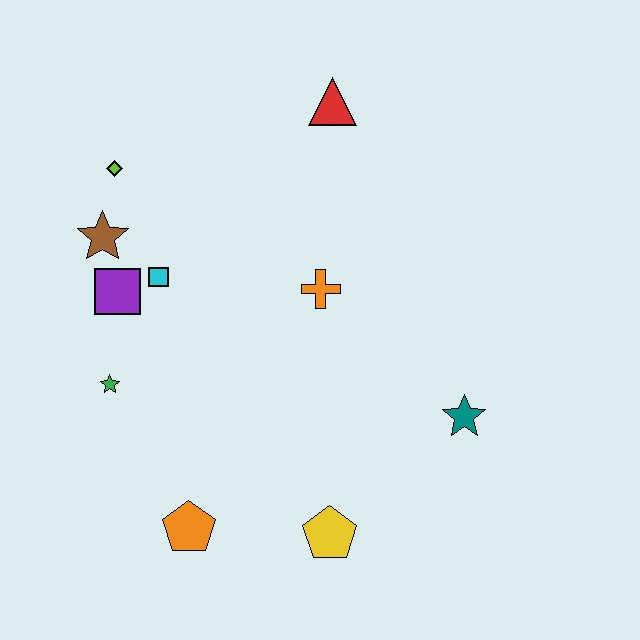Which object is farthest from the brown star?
The teal star is farthest from the brown star.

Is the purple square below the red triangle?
Yes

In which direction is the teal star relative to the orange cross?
The teal star is to the right of the orange cross.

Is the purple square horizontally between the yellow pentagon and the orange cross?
No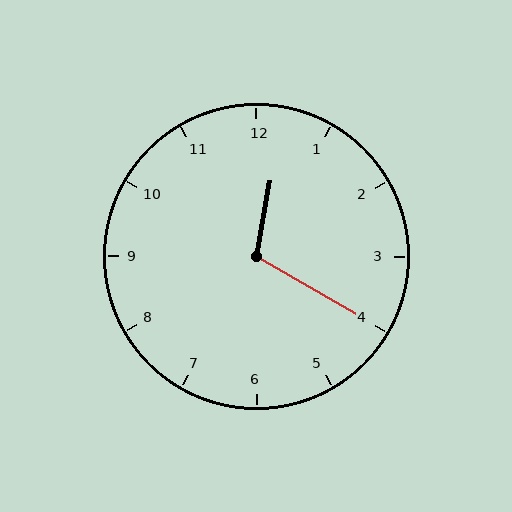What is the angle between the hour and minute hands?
Approximately 110 degrees.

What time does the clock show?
12:20.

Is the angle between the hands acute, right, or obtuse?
It is obtuse.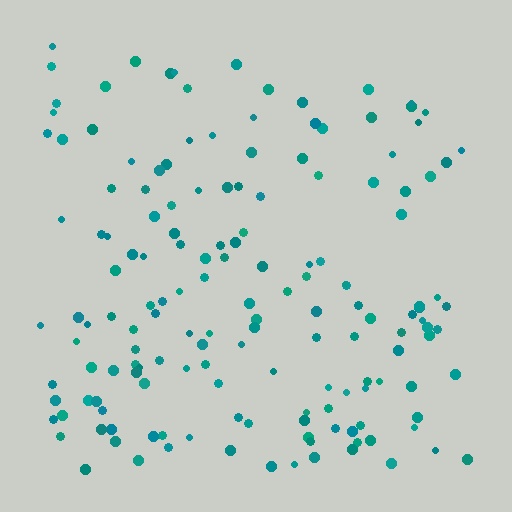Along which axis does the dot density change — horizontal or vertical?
Vertical.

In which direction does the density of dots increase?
From top to bottom, with the bottom side densest.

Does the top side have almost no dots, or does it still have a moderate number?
Still a moderate number, just noticeably fewer than the bottom.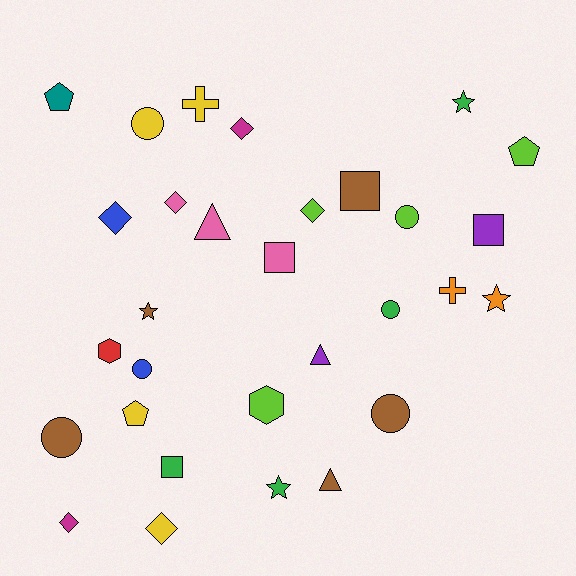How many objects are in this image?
There are 30 objects.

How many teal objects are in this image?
There is 1 teal object.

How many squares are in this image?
There are 4 squares.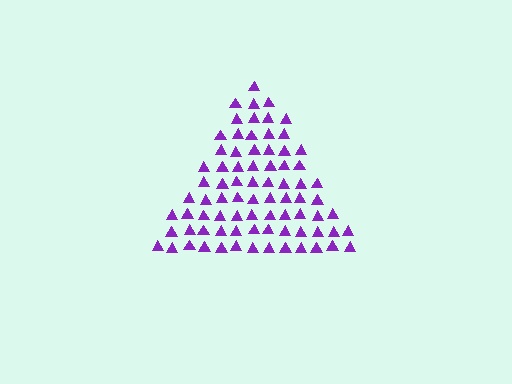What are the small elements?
The small elements are triangles.